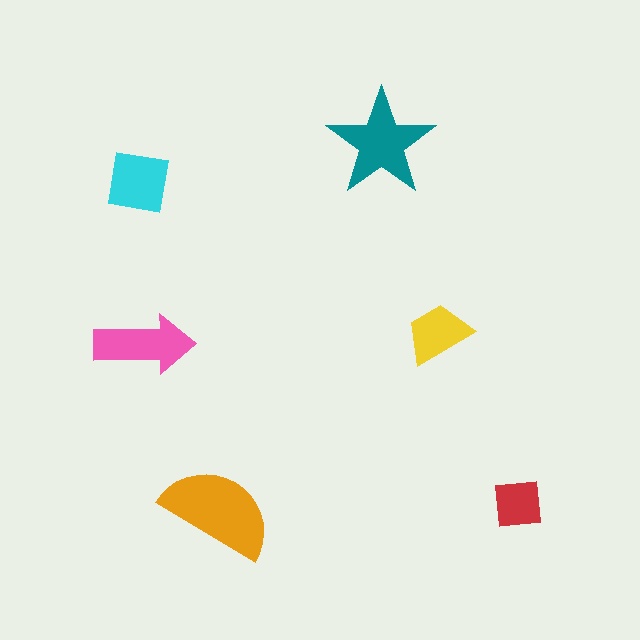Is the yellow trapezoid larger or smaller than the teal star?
Smaller.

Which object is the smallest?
The red square.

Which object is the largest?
The orange semicircle.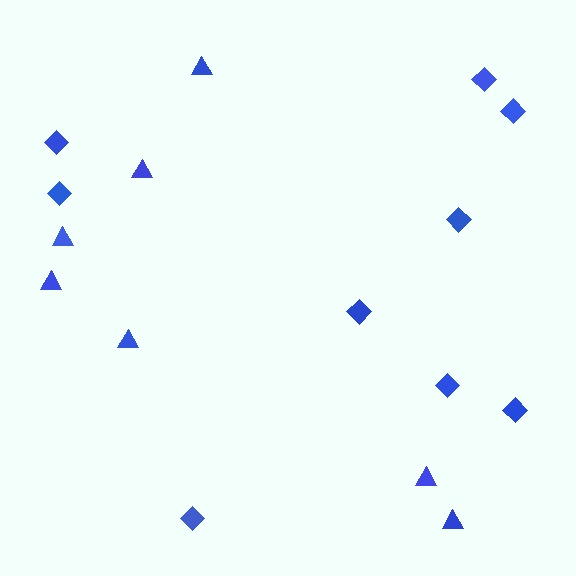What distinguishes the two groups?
There are 2 groups: one group of triangles (7) and one group of diamonds (9).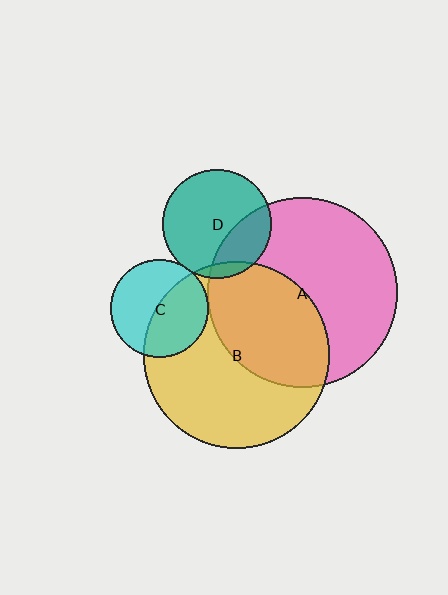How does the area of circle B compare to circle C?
Approximately 3.6 times.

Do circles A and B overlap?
Yes.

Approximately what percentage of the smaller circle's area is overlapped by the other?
Approximately 40%.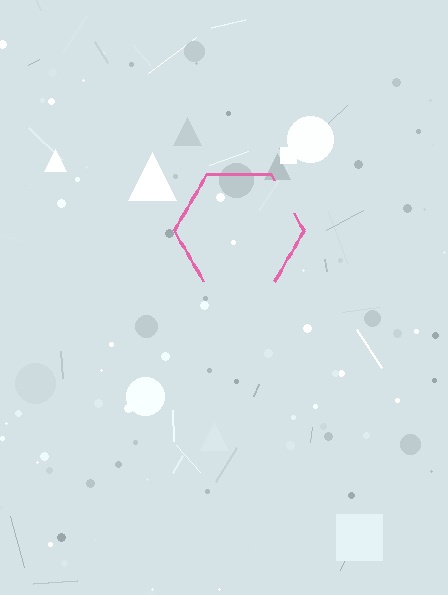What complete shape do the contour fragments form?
The contour fragments form a hexagon.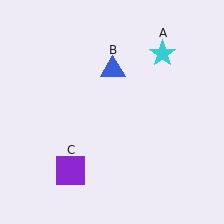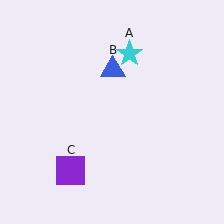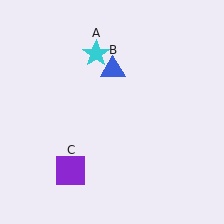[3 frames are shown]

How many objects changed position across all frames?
1 object changed position: cyan star (object A).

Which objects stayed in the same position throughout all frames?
Blue triangle (object B) and purple square (object C) remained stationary.